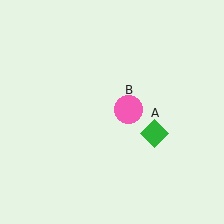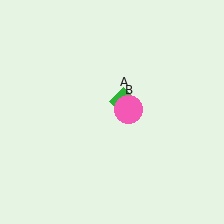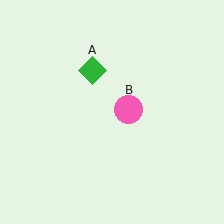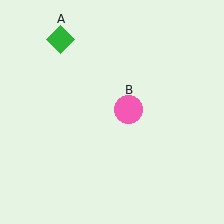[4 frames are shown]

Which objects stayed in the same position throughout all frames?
Pink circle (object B) remained stationary.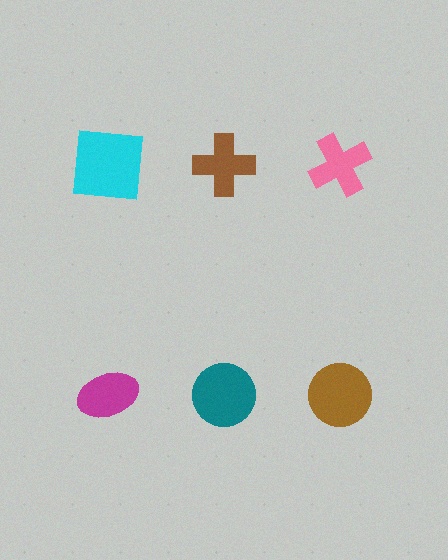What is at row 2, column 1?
A magenta ellipse.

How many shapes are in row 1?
3 shapes.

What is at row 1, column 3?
A pink cross.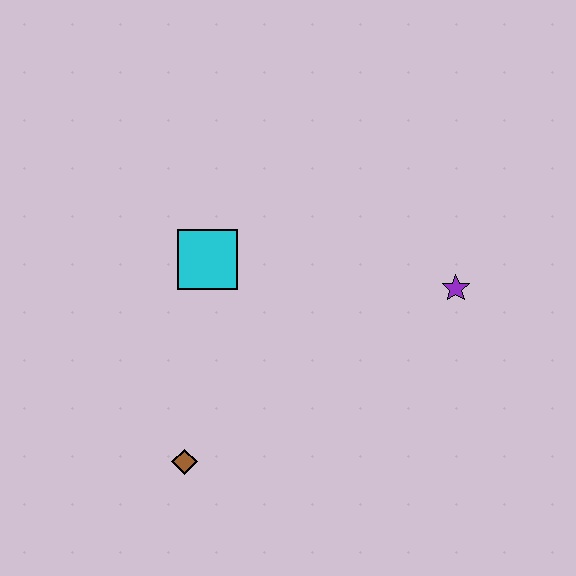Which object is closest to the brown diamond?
The cyan square is closest to the brown diamond.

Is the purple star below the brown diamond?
No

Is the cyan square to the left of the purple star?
Yes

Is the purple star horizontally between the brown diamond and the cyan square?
No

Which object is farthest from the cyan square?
The purple star is farthest from the cyan square.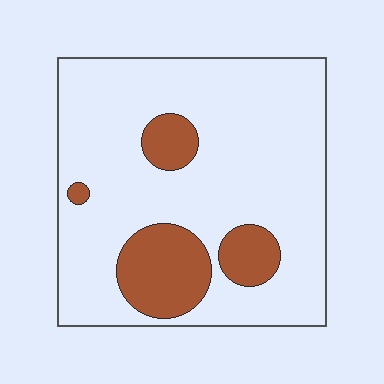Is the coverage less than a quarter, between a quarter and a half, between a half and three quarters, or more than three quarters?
Less than a quarter.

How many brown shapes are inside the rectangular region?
4.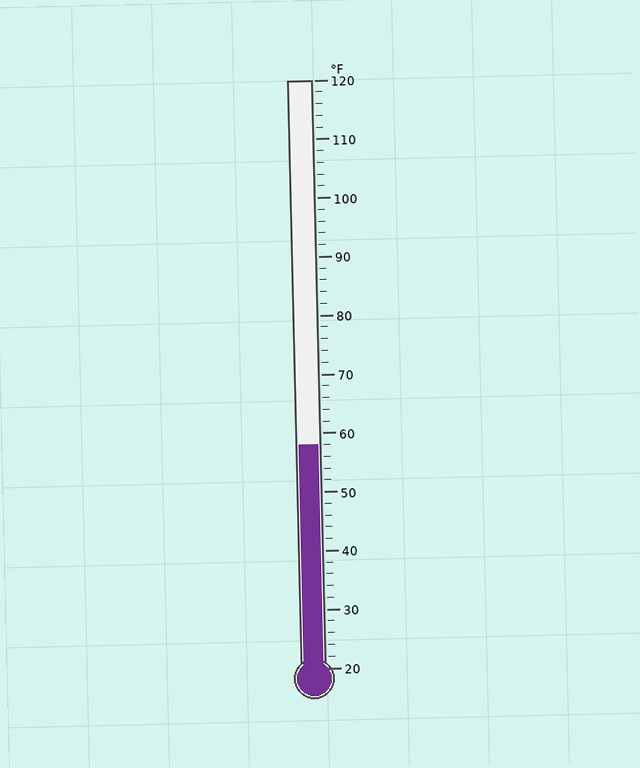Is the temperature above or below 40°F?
The temperature is above 40°F.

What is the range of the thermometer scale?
The thermometer scale ranges from 20°F to 120°F.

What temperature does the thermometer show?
The thermometer shows approximately 58°F.